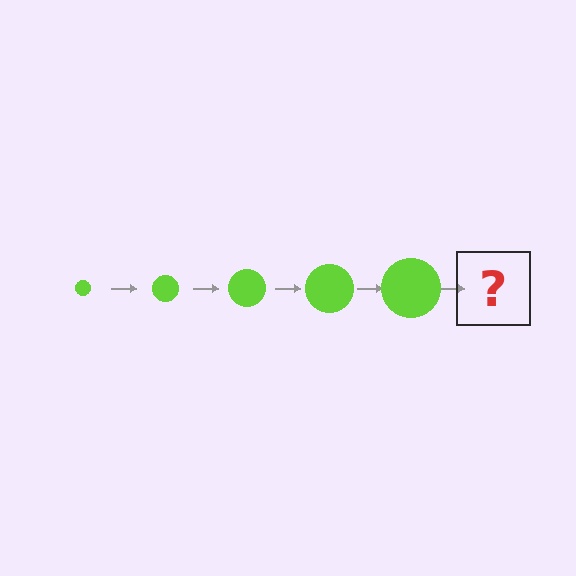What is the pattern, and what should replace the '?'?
The pattern is that the circle gets progressively larger each step. The '?' should be a lime circle, larger than the previous one.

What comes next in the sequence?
The next element should be a lime circle, larger than the previous one.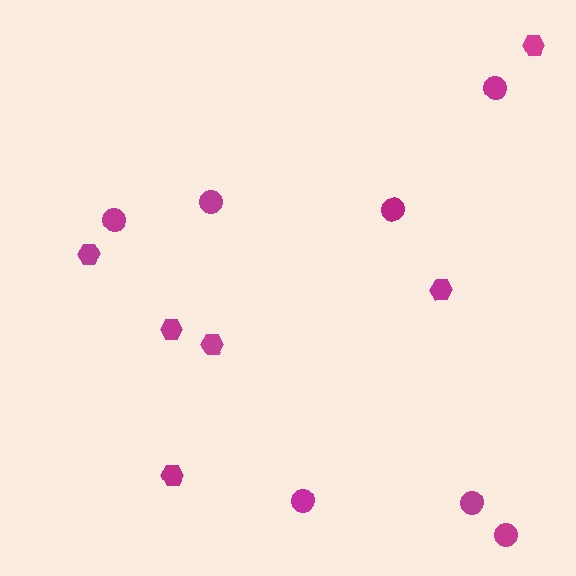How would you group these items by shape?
There are 2 groups: one group of hexagons (6) and one group of circles (7).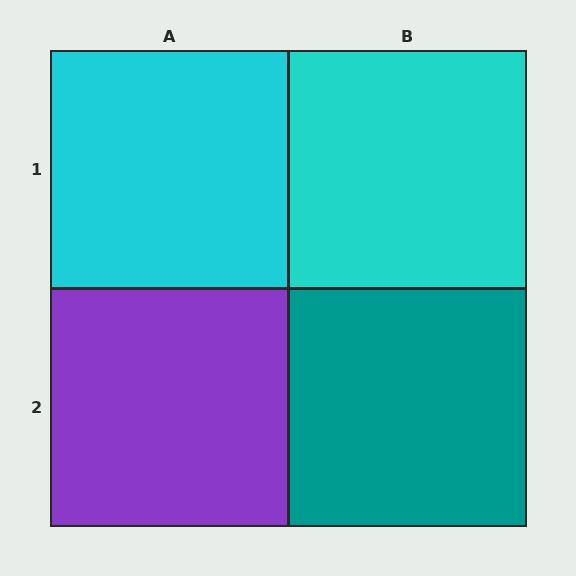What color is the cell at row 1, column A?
Cyan.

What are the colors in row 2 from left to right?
Purple, teal.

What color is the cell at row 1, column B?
Cyan.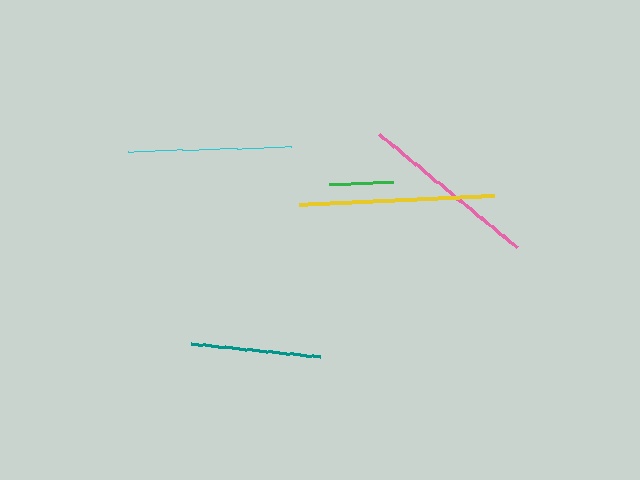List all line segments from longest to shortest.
From longest to shortest: yellow, pink, cyan, teal, green.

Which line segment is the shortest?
The green line is the shortest at approximately 64 pixels.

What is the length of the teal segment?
The teal segment is approximately 130 pixels long.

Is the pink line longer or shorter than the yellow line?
The yellow line is longer than the pink line.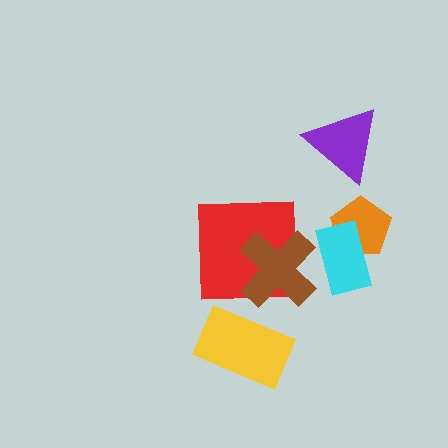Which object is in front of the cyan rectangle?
The brown cross is in front of the cyan rectangle.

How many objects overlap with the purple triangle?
0 objects overlap with the purple triangle.